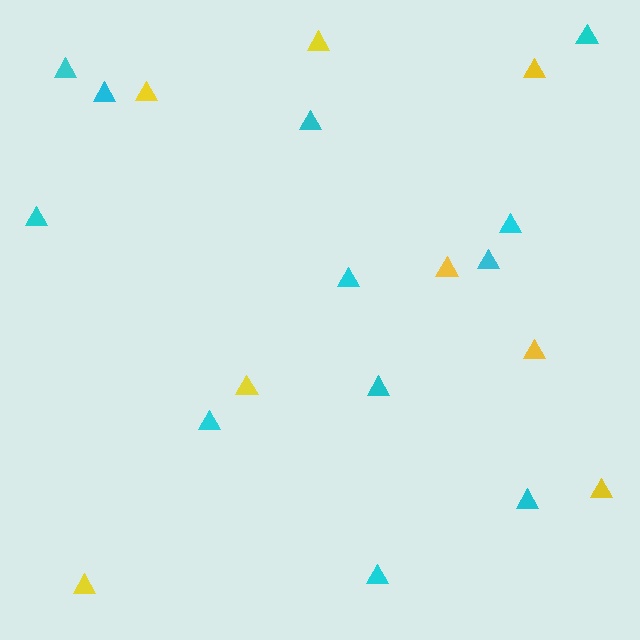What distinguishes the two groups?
There are 2 groups: one group of cyan triangles (12) and one group of yellow triangles (8).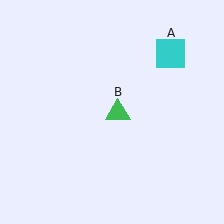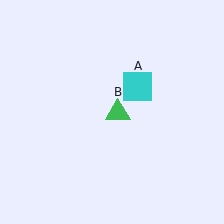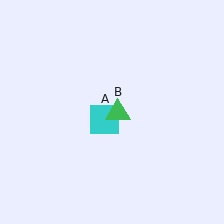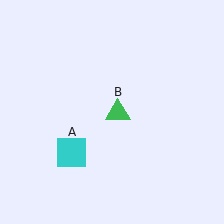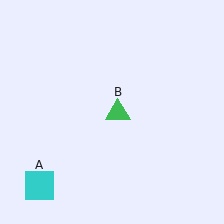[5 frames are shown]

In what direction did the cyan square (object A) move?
The cyan square (object A) moved down and to the left.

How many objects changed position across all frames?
1 object changed position: cyan square (object A).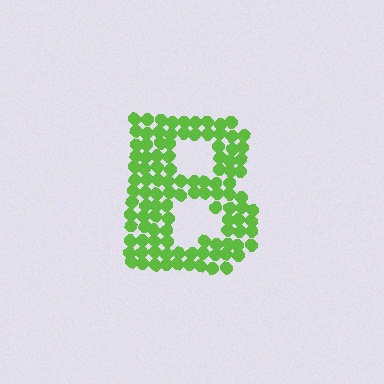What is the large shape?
The large shape is the letter B.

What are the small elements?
The small elements are circles.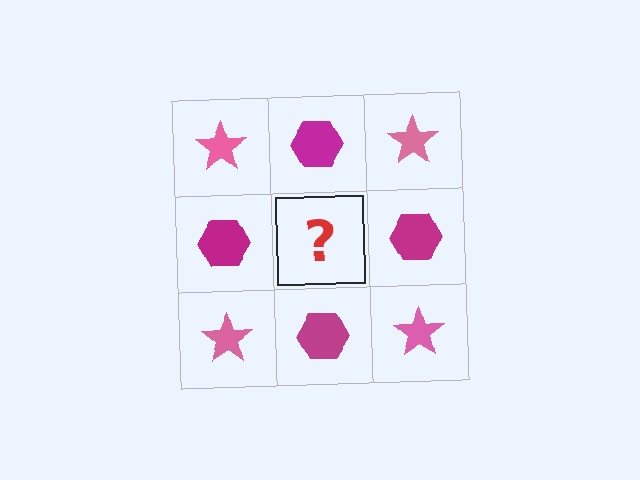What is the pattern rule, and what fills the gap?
The rule is that it alternates pink star and magenta hexagon in a checkerboard pattern. The gap should be filled with a pink star.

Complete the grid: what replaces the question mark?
The question mark should be replaced with a pink star.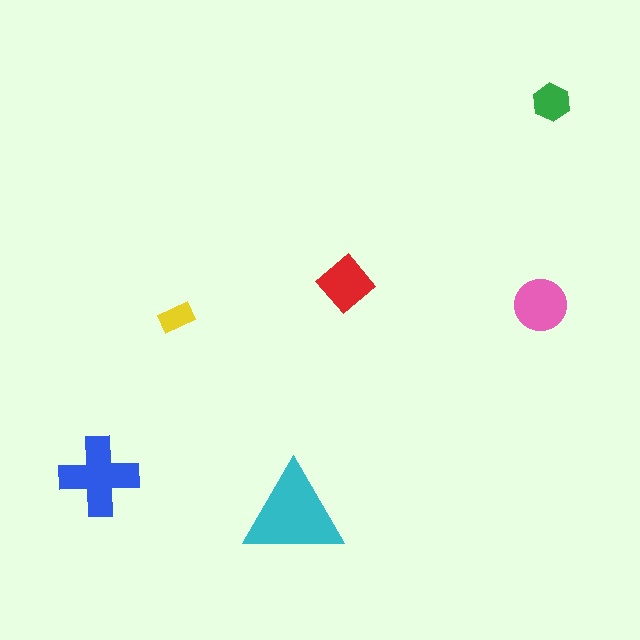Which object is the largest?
The cyan triangle.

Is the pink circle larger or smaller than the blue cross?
Smaller.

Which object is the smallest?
The yellow rectangle.